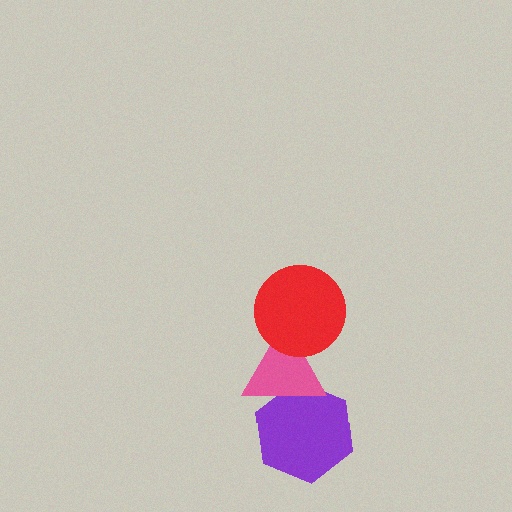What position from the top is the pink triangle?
The pink triangle is 2nd from the top.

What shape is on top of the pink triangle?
The red circle is on top of the pink triangle.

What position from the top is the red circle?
The red circle is 1st from the top.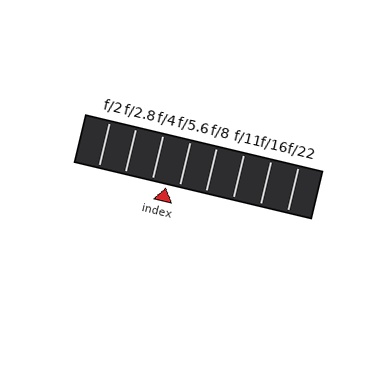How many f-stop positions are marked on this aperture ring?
There are 8 f-stop positions marked.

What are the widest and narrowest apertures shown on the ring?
The widest aperture shown is f/2 and the narrowest is f/22.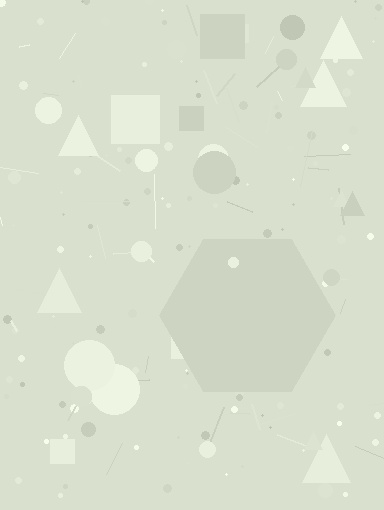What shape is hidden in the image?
A hexagon is hidden in the image.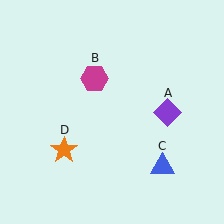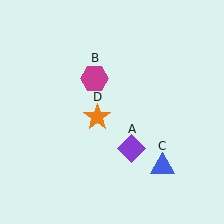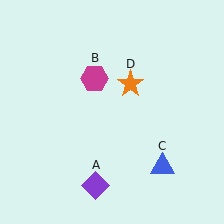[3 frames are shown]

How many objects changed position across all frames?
2 objects changed position: purple diamond (object A), orange star (object D).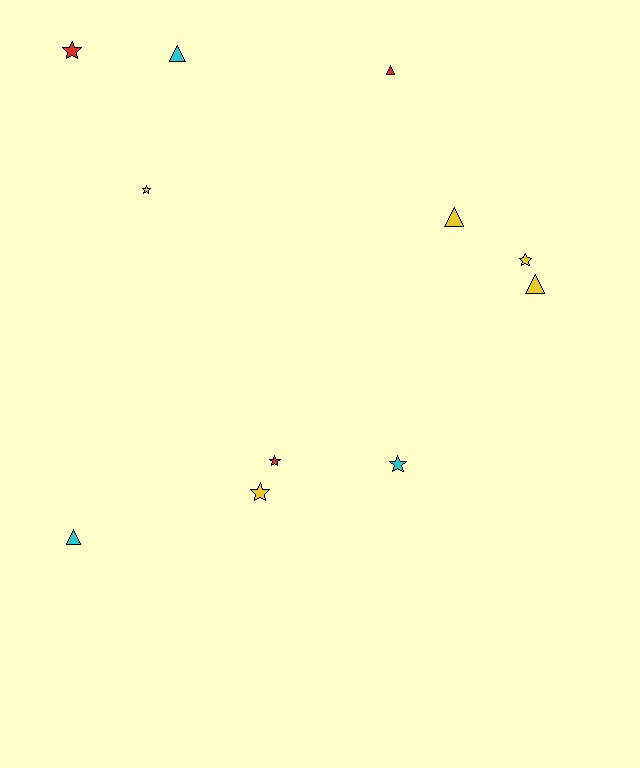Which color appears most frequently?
Yellow, with 5 objects.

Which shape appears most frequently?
Star, with 6 objects.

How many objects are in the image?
There are 11 objects.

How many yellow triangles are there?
There are 2 yellow triangles.